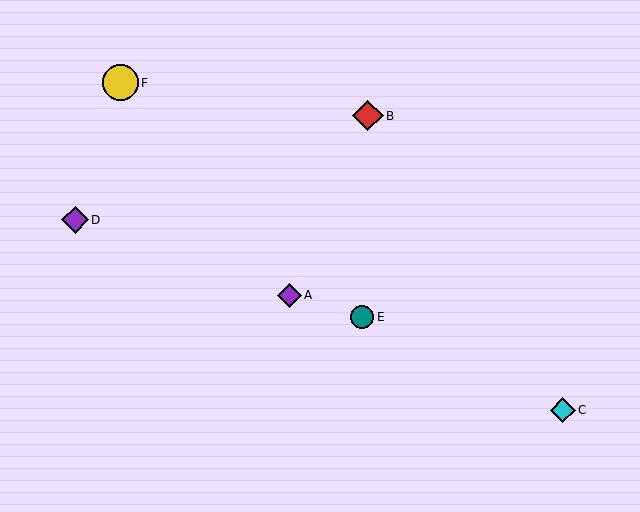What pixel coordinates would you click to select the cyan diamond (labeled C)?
Click at (563, 410) to select the cyan diamond C.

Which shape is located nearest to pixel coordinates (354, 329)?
The teal circle (labeled E) at (362, 317) is nearest to that location.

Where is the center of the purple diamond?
The center of the purple diamond is at (289, 295).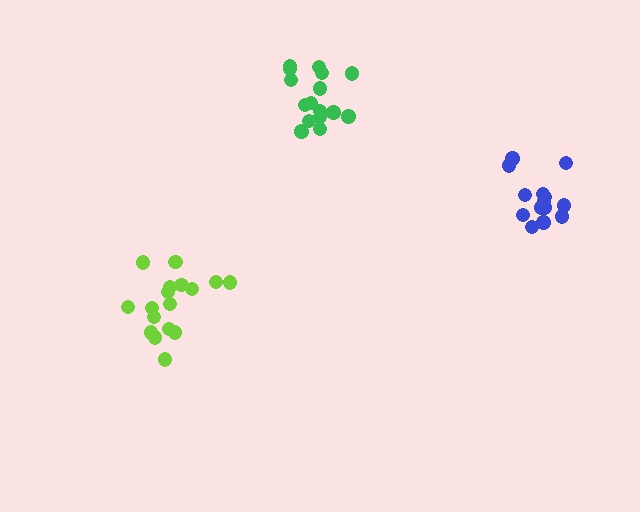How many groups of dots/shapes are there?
There are 3 groups.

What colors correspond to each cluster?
The clusters are colored: green, blue, lime.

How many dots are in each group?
Group 1: 16 dots, Group 2: 14 dots, Group 3: 17 dots (47 total).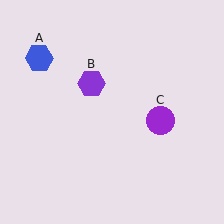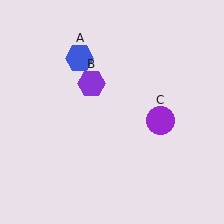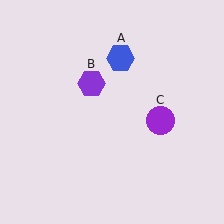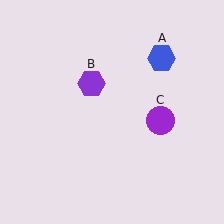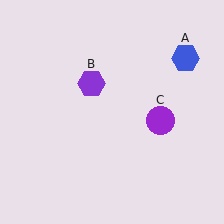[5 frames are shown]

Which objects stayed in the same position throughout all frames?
Purple hexagon (object B) and purple circle (object C) remained stationary.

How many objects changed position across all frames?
1 object changed position: blue hexagon (object A).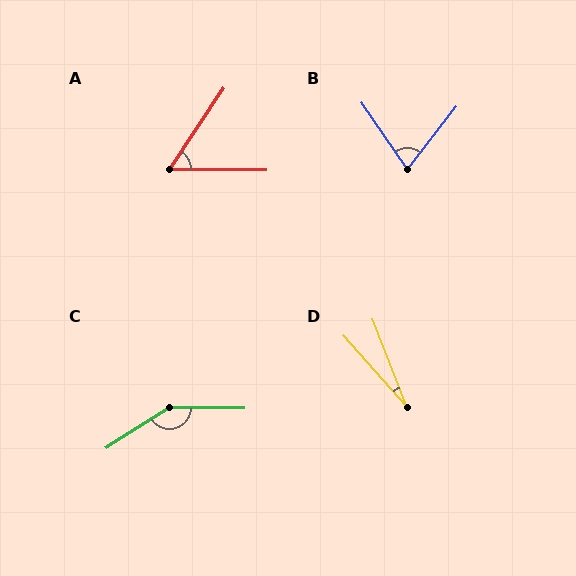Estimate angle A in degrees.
Approximately 57 degrees.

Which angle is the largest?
C, at approximately 148 degrees.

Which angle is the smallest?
D, at approximately 20 degrees.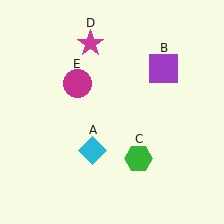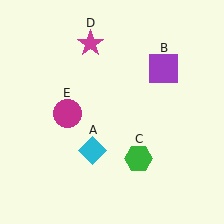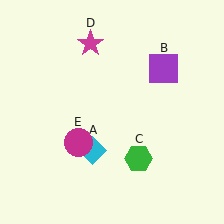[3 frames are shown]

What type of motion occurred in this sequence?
The magenta circle (object E) rotated counterclockwise around the center of the scene.